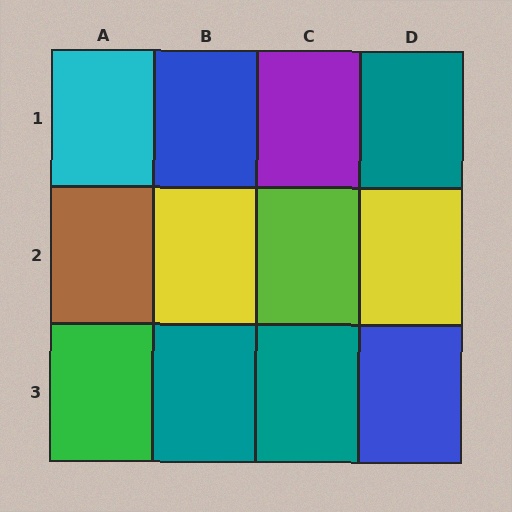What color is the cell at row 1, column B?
Blue.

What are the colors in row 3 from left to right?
Green, teal, teal, blue.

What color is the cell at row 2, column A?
Brown.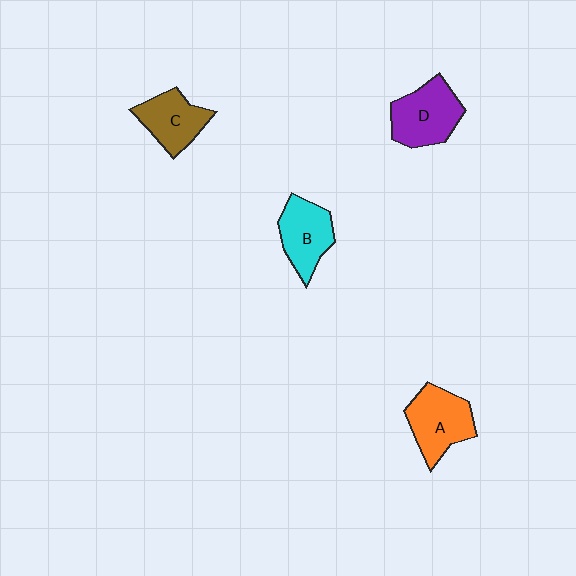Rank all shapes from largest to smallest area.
From largest to smallest: D (purple), A (orange), B (cyan), C (brown).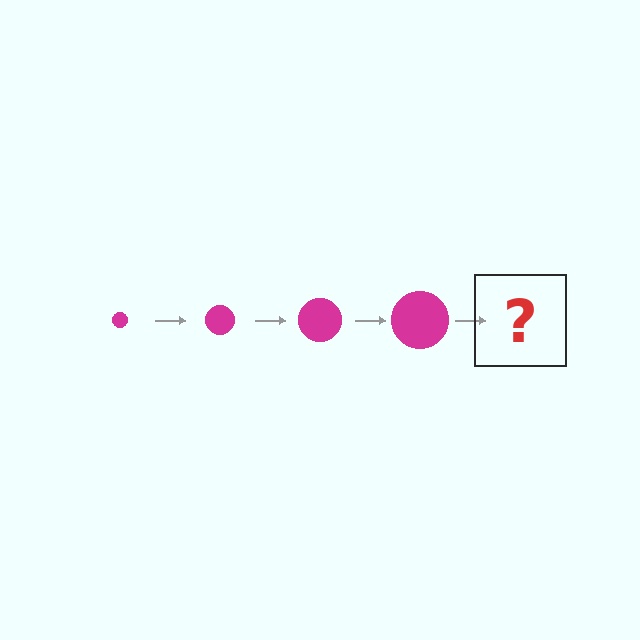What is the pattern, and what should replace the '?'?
The pattern is that the circle gets progressively larger each step. The '?' should be a magenta circle, larger than the previous one.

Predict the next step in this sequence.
The next step is a magenta circle, larger than the previous one.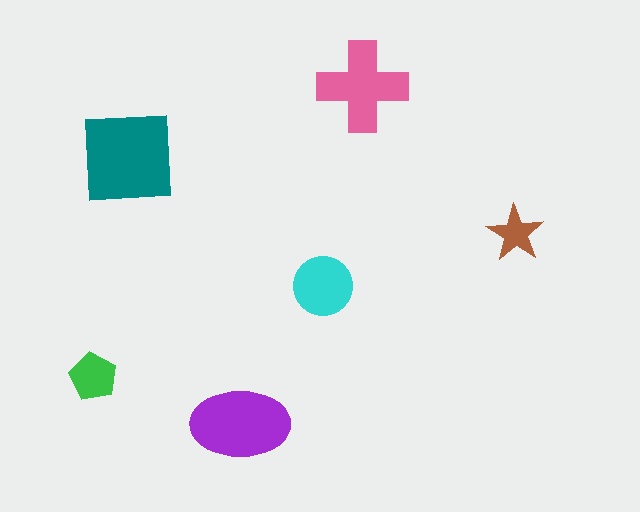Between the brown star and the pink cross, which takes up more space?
The pink cross.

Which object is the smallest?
The brown star.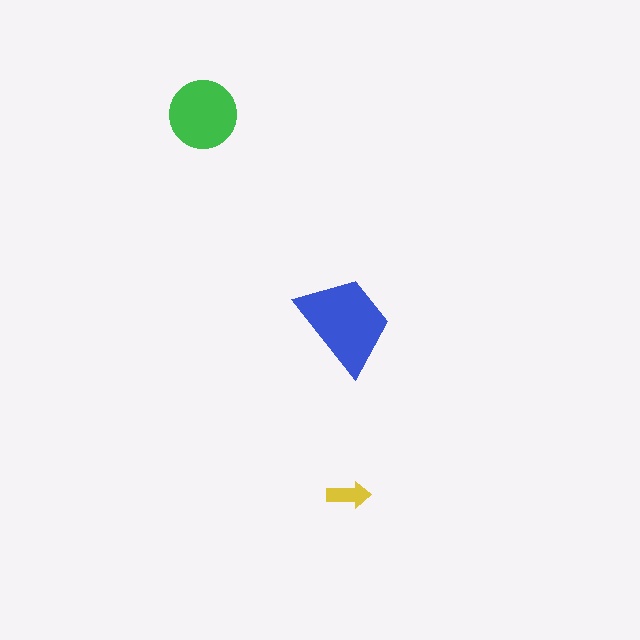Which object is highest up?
The green circle is topmost.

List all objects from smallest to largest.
The yellow arrow, the green circle, the blue trapezoid.